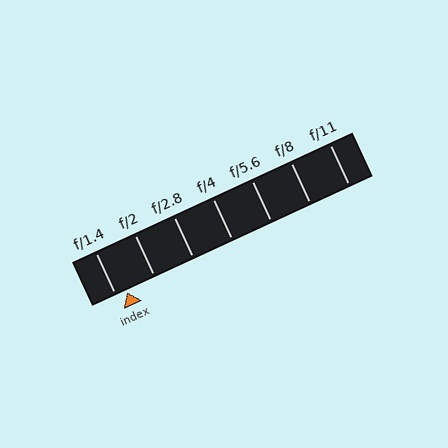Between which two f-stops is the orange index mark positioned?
The index mark is between f/1.4 and f/2.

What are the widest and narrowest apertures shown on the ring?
The widest aperture shown is f/1.4 and the narrowest is f/11.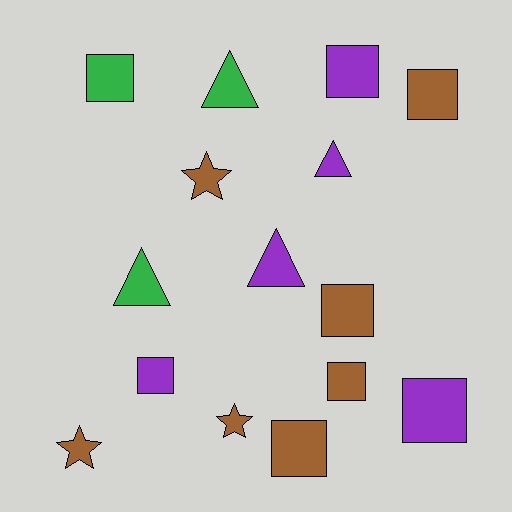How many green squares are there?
There is 1 green square.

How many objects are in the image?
There are 15 objects.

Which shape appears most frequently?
Square, with 8 objects.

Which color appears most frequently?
Brown, with 7 objects.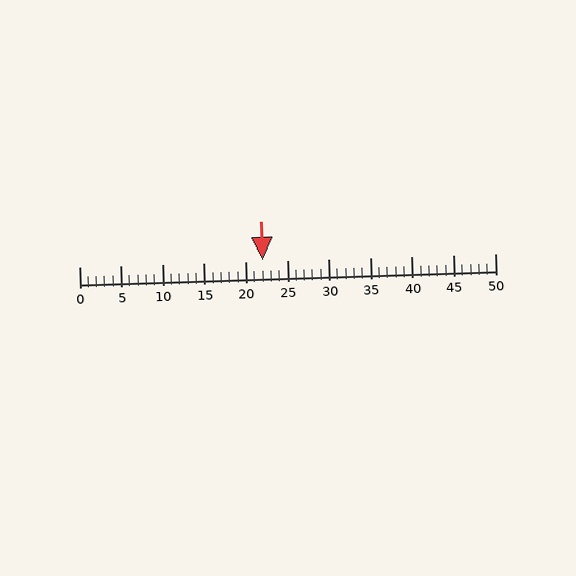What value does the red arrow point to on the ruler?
The red arrow points to approximately 22.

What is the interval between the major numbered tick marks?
The major tick marks are spaced 5 units apart.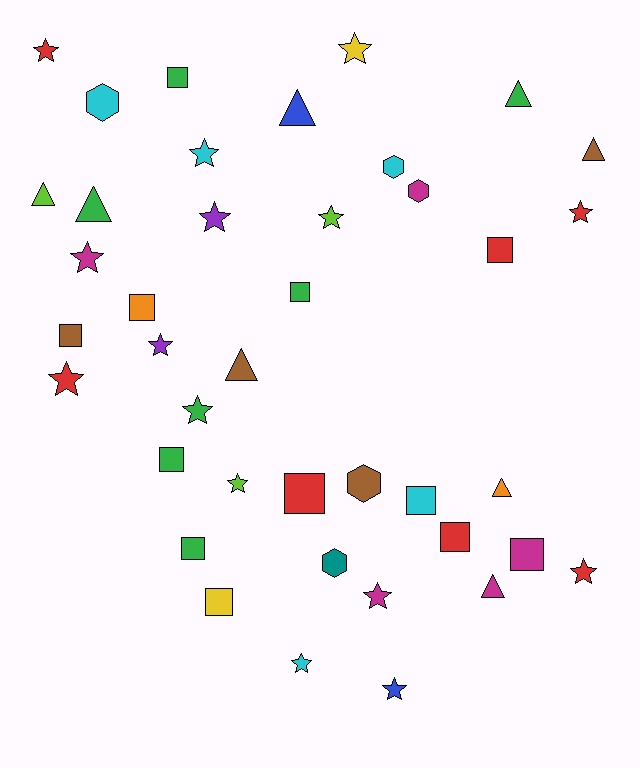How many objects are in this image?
There are 40 objects.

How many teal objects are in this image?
There is 1 teal object.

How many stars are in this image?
There are 15 stars.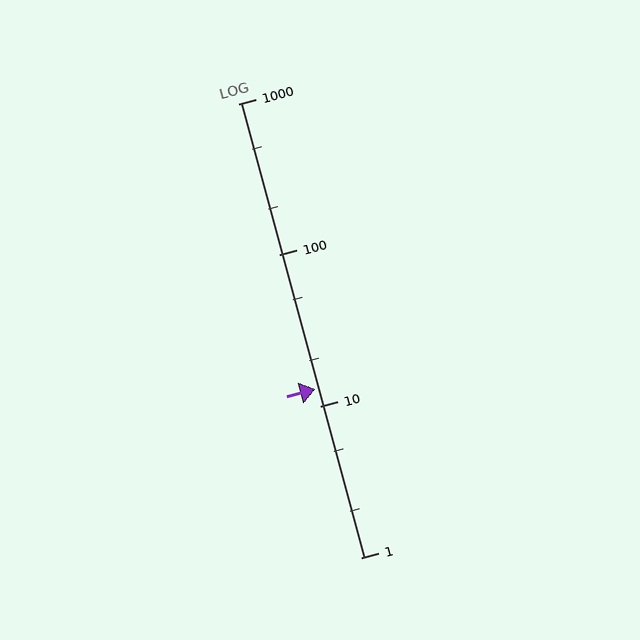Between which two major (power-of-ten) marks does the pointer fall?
The pointer is between 10 and 100.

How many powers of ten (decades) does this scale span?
The scale spans 3 decades, from 1 to 1000.